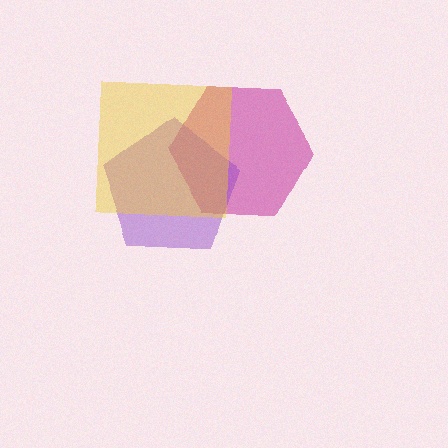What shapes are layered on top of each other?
The layered shapes are: a magenta hexagon, a purple pentagon, a yellow square.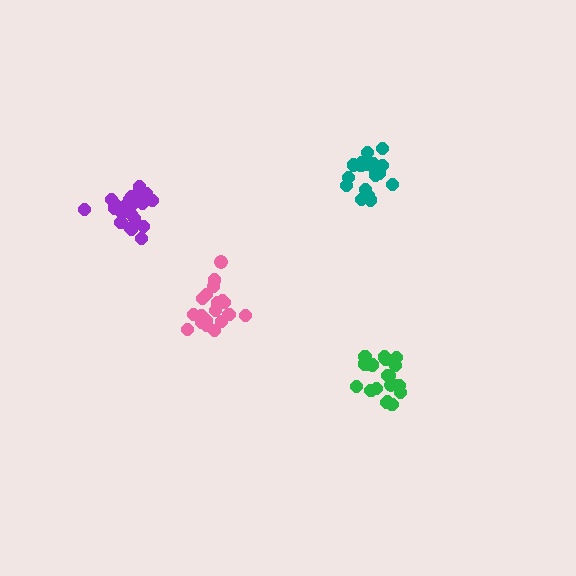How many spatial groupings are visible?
There are 4 spatial groupings.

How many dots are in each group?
Group 1: 21 dots, Group 2: 18 dots, Group 3: 21 dots, Group 4: 21 dots (81 total).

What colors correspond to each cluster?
The clusters are colored: green, teal, purple, pink.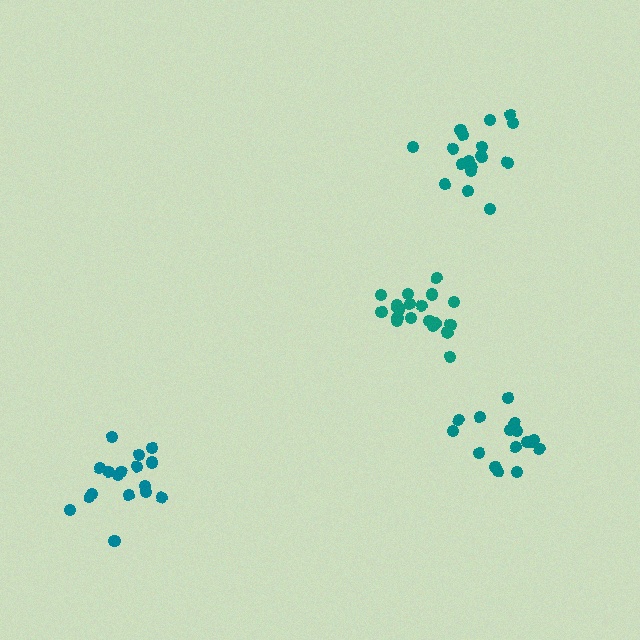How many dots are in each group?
Group 1: 19 dots, Group 2: 17 dots, Group 3: 17 dots, Group 4: 16 dots (69 total).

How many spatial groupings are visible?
There are 4 spatial groupings.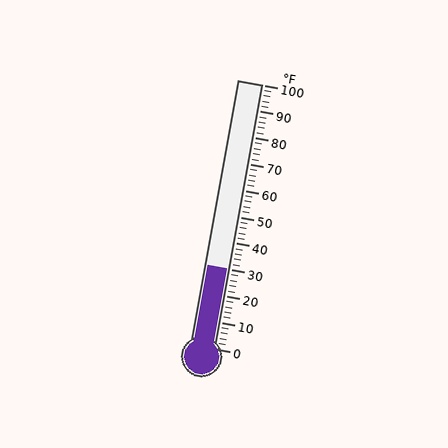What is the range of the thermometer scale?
The thermometer scale ranges from 0°F to 100°F.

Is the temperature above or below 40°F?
The temperature is below 40°F.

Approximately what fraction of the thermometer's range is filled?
The thermometer is filled to approximately 30% of its range.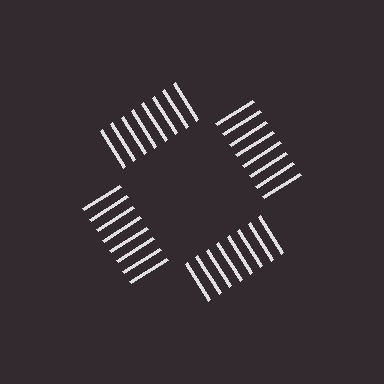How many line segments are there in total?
32 — 8 along each of the 4 edges.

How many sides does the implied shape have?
4 sides — the line-ends trace a square.